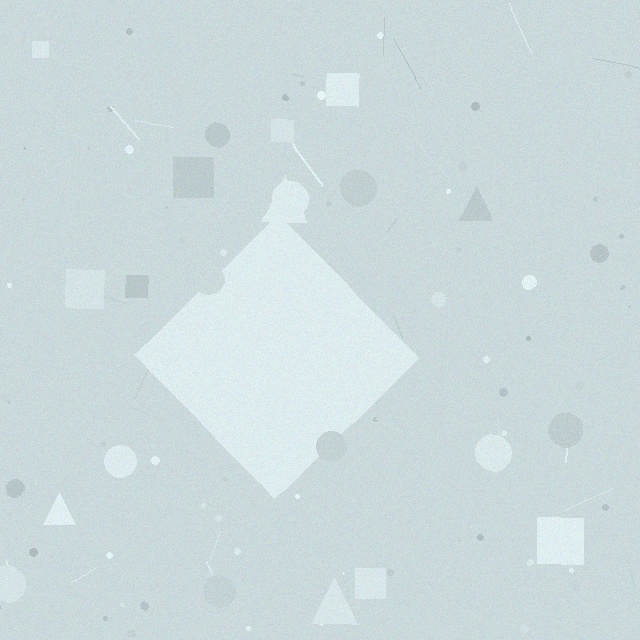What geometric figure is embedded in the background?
A diamond is embedded in the background.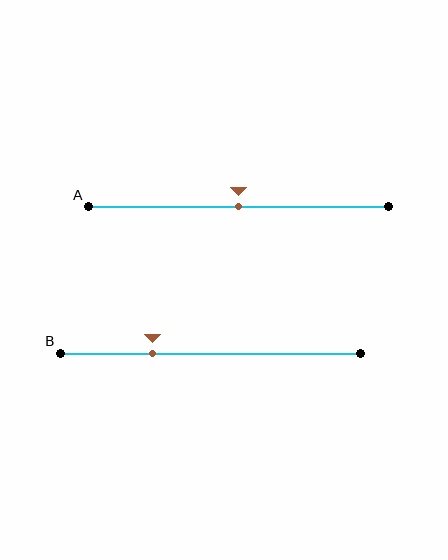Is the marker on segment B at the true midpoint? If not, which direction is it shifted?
No, the marker on segment B is shifted to the left by about 19% of the segment length.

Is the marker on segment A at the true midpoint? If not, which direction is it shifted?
Yes, the marker on segment A is at the true midpoint.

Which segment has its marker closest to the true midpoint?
Segment A has its marker closest to the true midpoint.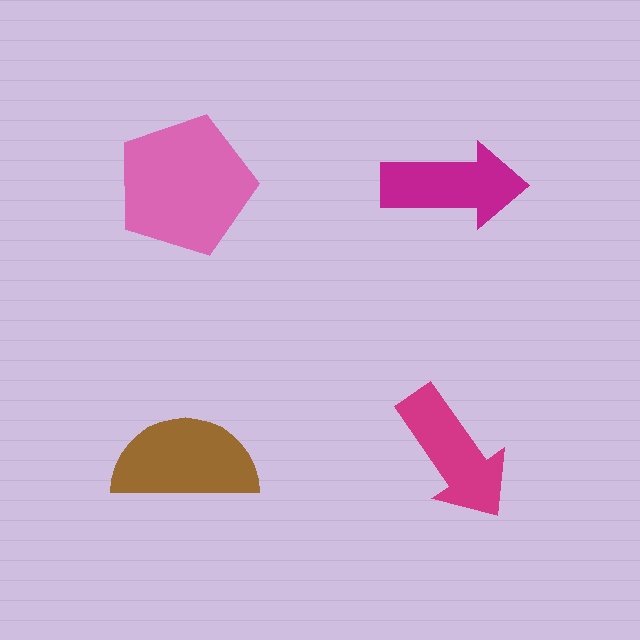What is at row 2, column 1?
A brown semicircle.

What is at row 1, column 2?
A magenta arrow.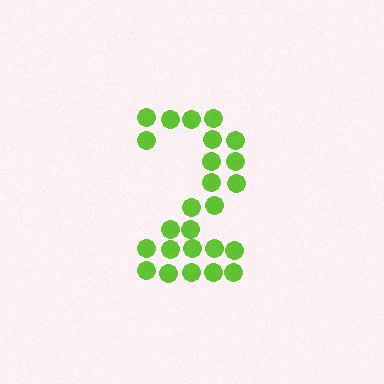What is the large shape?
The large shape is the digit 2.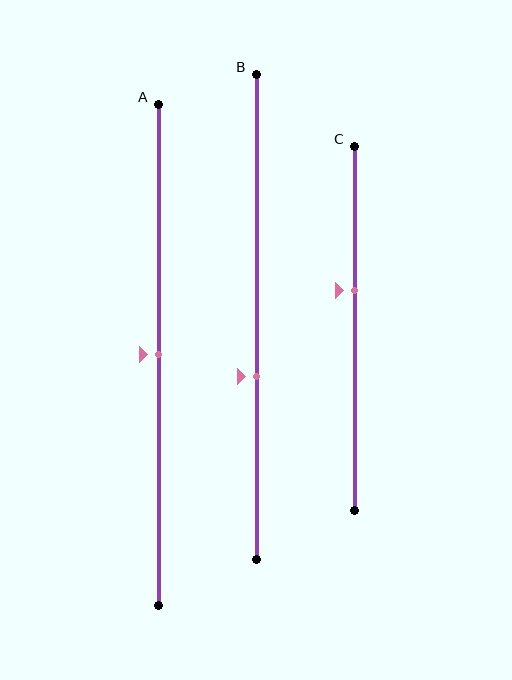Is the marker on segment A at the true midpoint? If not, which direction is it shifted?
Yes, the marker on segment A is at the true midpoint.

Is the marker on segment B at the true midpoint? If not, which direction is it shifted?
No, the marker on segment B is shifted downward by about 12% of the segment length.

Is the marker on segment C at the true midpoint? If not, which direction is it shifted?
No, the marker on segment C is shifted upward by about 10% of the segment length.